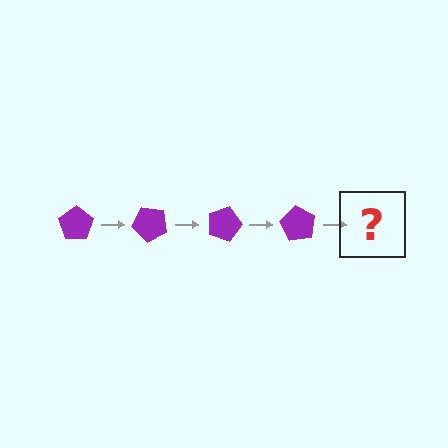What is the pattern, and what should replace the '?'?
The pattern is that the pentagon rotates 45 degrees each step. The '?' should be a purple pentagon rotated 180 degrees.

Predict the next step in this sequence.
The next step is a purple pentagon rotated 180 degrees.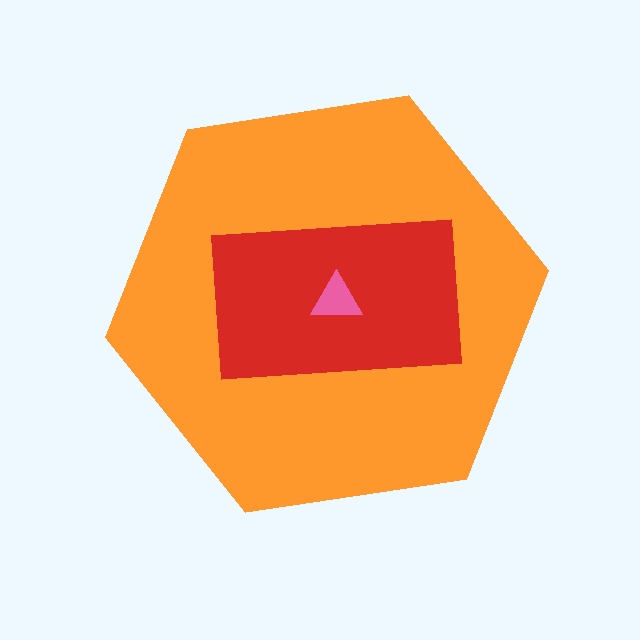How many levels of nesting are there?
3.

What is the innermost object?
The pink triangle.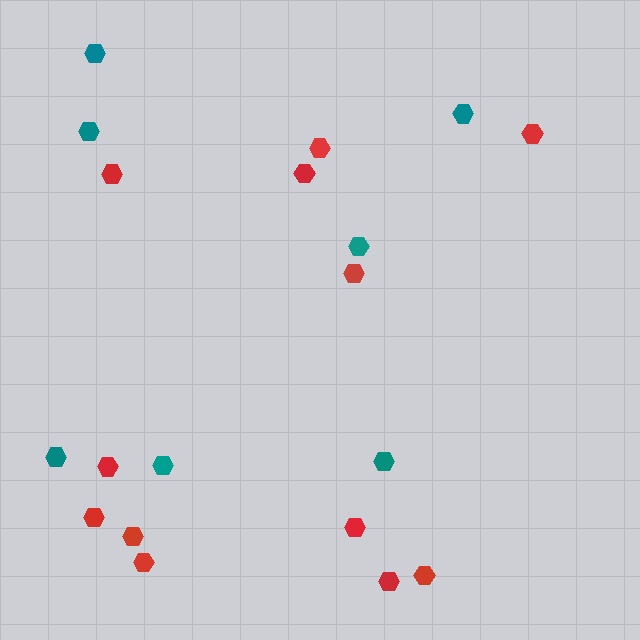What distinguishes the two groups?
There are 2 groups: one group of red hexagons (12) and one group of teal hexagons (7).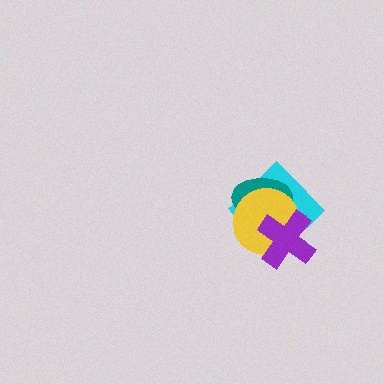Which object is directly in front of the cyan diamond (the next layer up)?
The teal ellipse is directly in front of the cyan diamond.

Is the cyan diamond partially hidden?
Yes, it is partially covered by another shape.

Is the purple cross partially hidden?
No, no other shape covers it.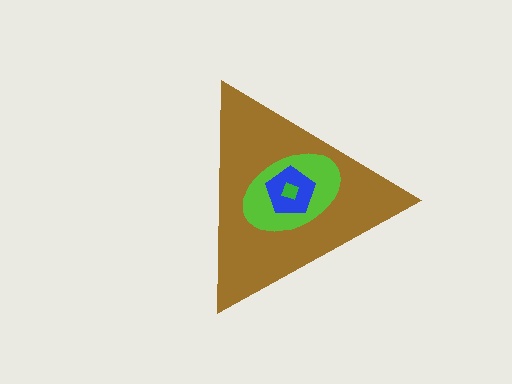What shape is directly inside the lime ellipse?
The blue pentagon.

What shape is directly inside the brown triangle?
The lime ellipse.